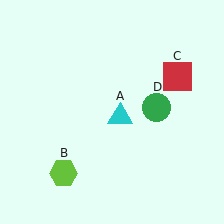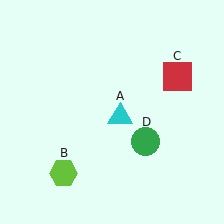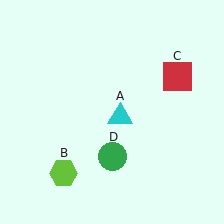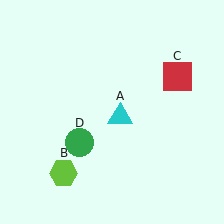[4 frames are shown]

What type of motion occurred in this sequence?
The green circle (object D) rotated clockwise around the center of the scene.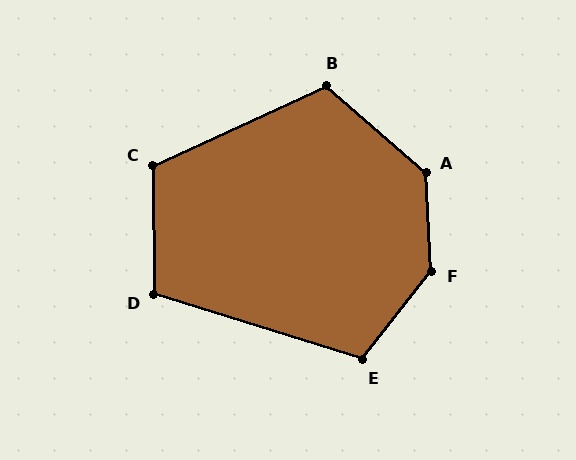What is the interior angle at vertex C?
Approximately 115 degrees (obtuse).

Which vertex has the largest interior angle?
F, at approximately 139 degrees.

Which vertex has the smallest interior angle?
D, at approximately 107 degrees.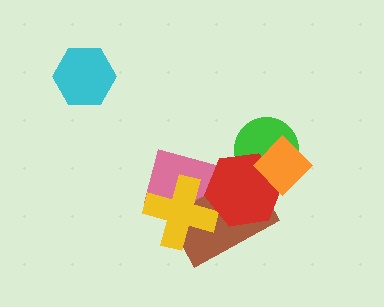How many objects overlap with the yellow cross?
3 objects overlap with the yellow cross.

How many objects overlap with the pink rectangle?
3 objects overlap with the pink rectangle.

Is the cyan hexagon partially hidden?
No, no other shape covers it.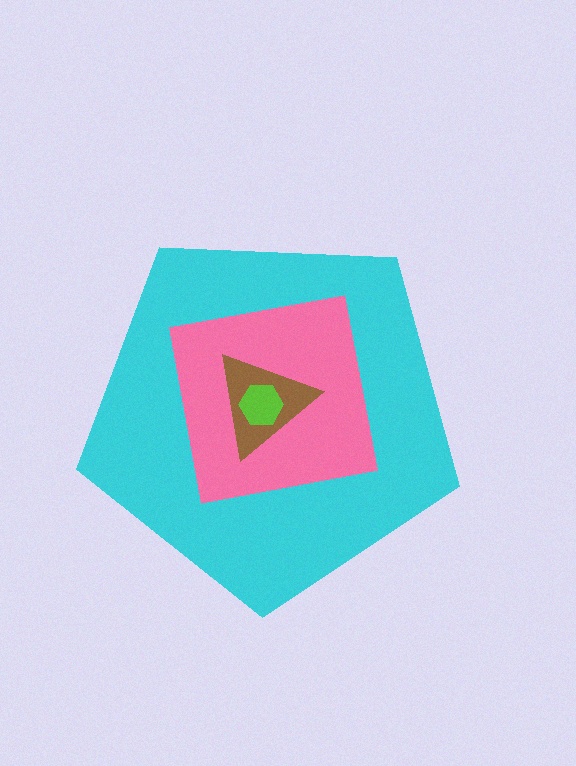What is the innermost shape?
The lime hexagon.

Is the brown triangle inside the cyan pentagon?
Yes.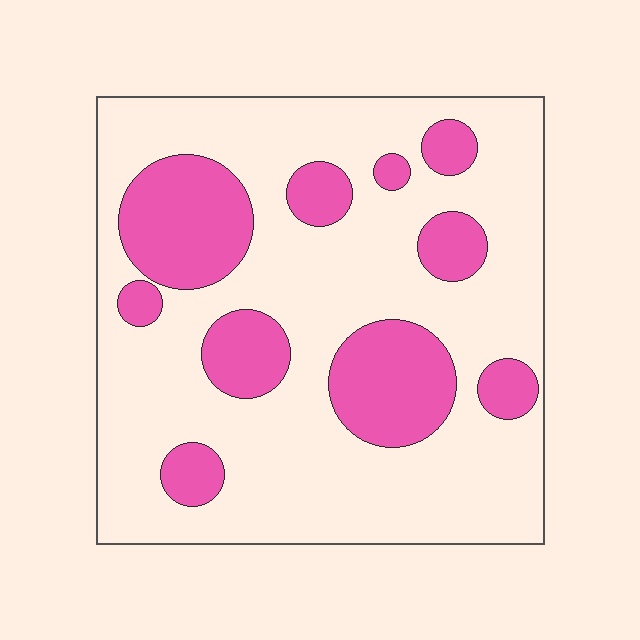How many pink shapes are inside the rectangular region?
10.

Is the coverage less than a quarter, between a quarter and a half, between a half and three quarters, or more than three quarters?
Between a quarter and a half.